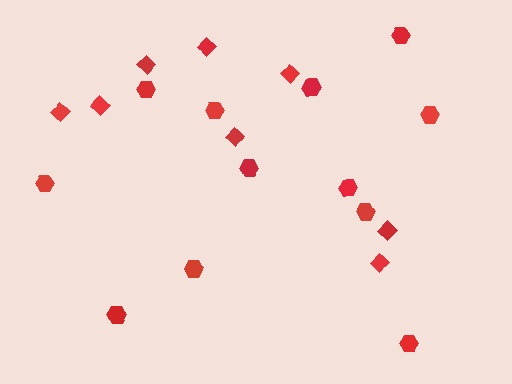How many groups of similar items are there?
There are 2 groups: one group of hexagons (12) and one group of diamonds (8).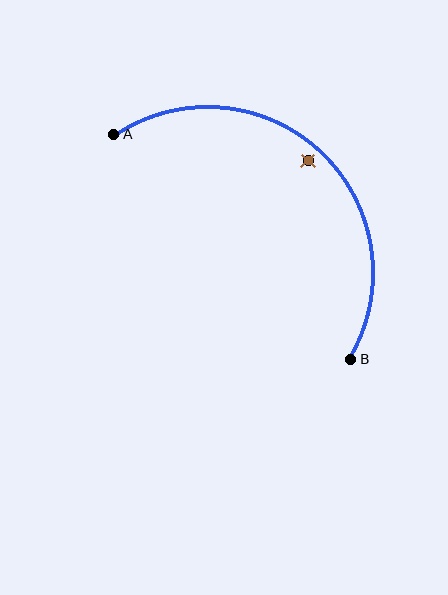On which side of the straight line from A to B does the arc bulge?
The arc bulges above and to the right of the straight line connecting A and B.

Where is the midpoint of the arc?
The arc midpoint is the point on the curve farthest from the straight line joining A and B. It sits above and to the right of that line.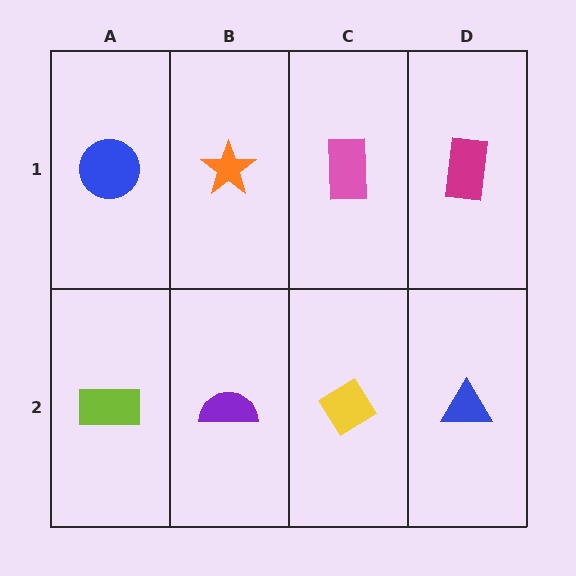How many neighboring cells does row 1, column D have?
2.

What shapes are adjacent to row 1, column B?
A purple semicircle (row 2, column B), a blue circle (row 1, column A), a pink rectangle (row 1, column C).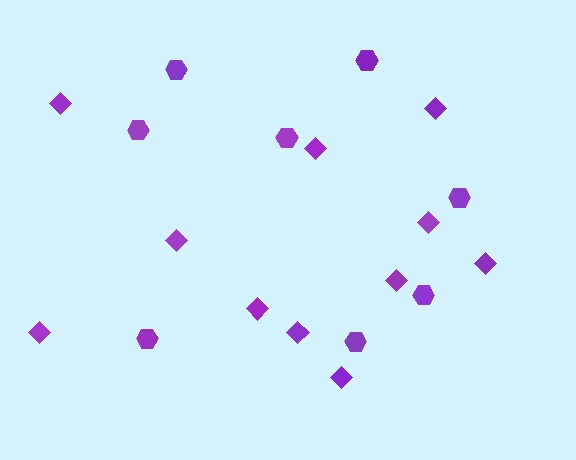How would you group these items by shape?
There are 2 groups: one group of diamonds (11) and one group of hexagons (8).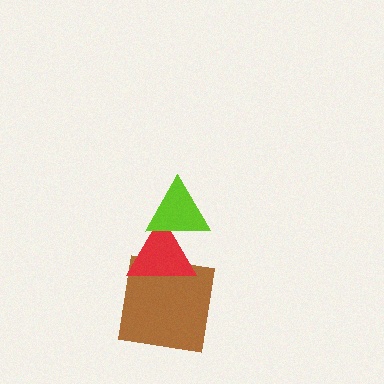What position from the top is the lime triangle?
The lime triangle is 1st from the top.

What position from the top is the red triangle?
The red triangle is 2nd from the top.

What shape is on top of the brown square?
The red triangle is on top of the brown square.